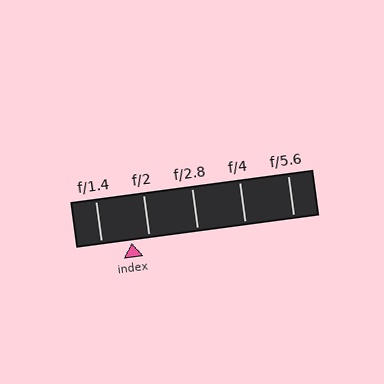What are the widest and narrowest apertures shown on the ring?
The widest aperture shown is f/1.4 and the narrowest is f/5.6.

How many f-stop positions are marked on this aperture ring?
There are 5 f-stop positions marked.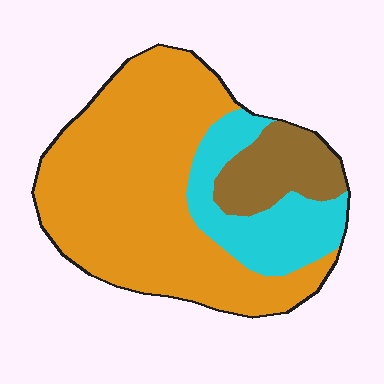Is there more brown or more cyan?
Cyan.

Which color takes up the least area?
Brown, at roughly 15%.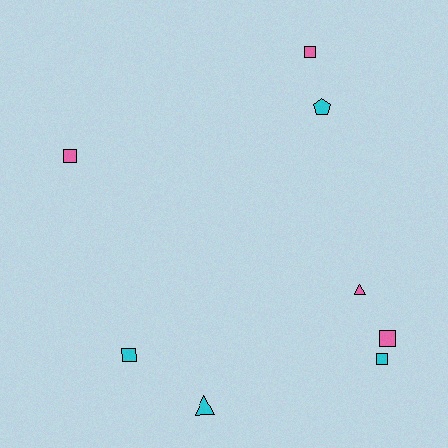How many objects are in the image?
There are 8 objects.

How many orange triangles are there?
There are no orange triangles.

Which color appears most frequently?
Pink, with 4 objects.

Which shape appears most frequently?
Square, with 5 objects.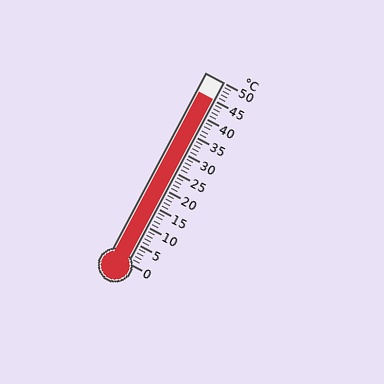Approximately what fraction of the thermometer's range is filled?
The thermometer is filled to approximately 90% of its range.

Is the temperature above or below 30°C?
The temperature is above 30°C.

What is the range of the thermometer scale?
The thermometer scale ranges from 0°C to 50°C.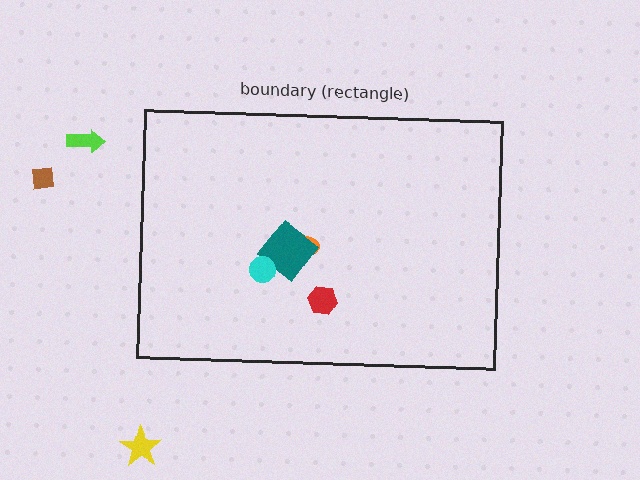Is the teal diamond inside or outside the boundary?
Inside.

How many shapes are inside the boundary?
4 inside, 3 outside.